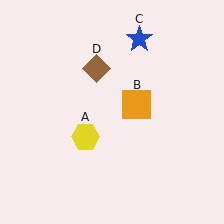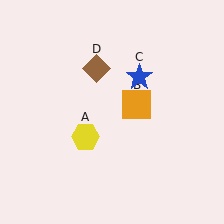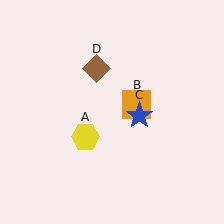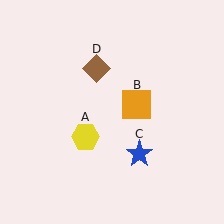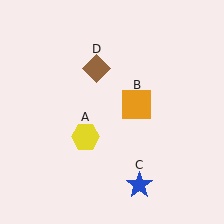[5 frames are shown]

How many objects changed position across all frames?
1 object changed position: blue star (object C).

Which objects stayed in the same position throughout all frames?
Yellow hexagon (object A) and orange square (object B) and brown diamond (object D) remained stationary.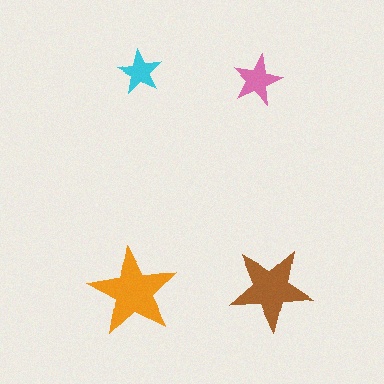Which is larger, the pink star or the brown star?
The brown one.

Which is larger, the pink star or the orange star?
The orange one.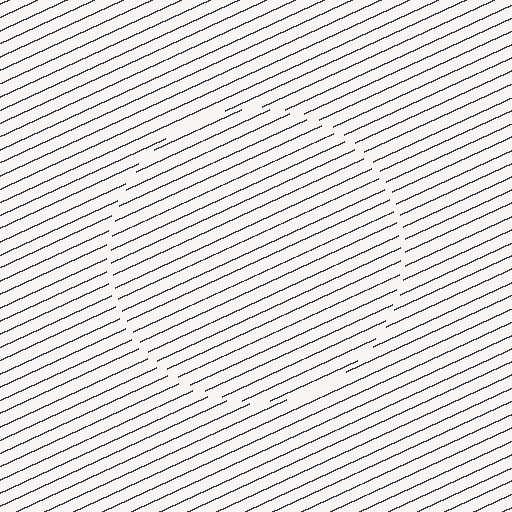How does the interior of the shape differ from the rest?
The interior of the shape contains the same grating, shifted by half a period — the contour is defined by the phase discontinuity where line-ends from the inner and outer gratings abut.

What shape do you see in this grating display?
An illusory circle. The interior of the shape contains the same grating, shifted by half a period — the contour is defined by the phase discontinuity where line-ends from the inner and outer gratings abut.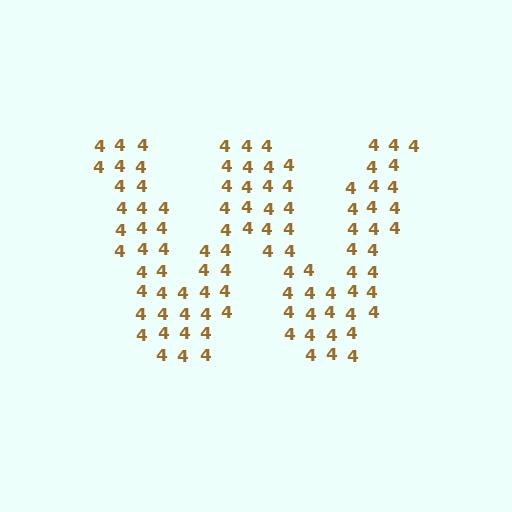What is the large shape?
The large shape is the letter W.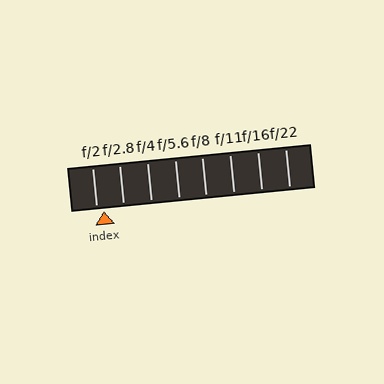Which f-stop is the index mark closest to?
The index mark is closest to f/2.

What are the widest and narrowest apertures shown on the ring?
The widest aperture shown is f/2 and the narrowest is f/22.